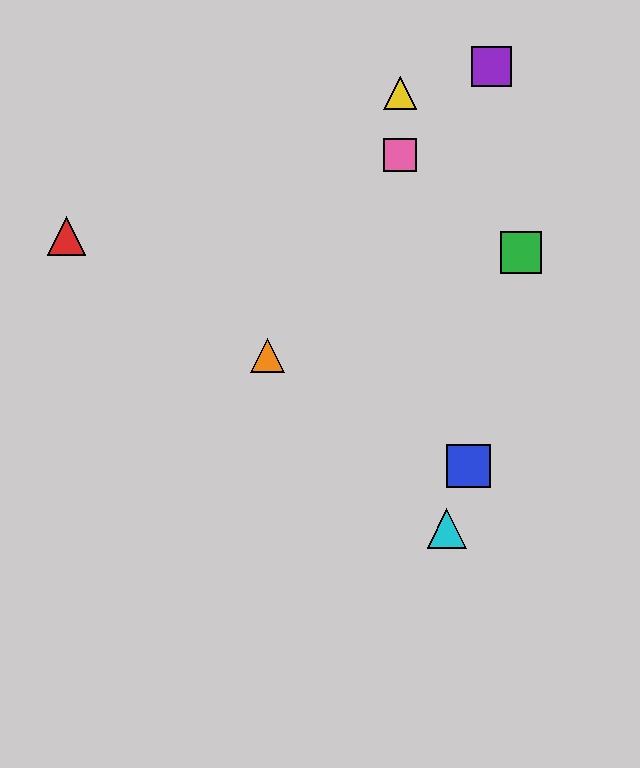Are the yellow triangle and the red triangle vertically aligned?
No, the yellow triangle is at x≈400 and the red triangle is at x≈67.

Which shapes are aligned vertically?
The yellow triangle, the pink square are aligned vertically.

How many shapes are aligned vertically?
2 shapes (the yellow triangle, the pink square) are aligned vertically.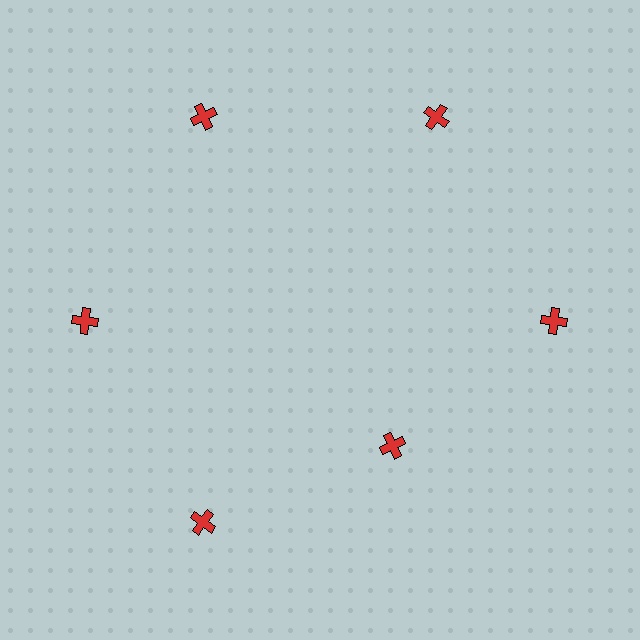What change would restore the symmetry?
The symmetry would be restored by moving it outward, back onto the ring so that all 6 crosses sit at equal angles and equal distance from the center.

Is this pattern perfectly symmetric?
No. The 6 red crosses are arranged in a ring, but one element near the 5 o'clock position is pulled inward toward the center, breaking the 6-fold rotational symmetry.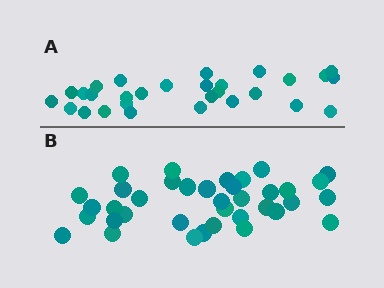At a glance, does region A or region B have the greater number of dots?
Region B (the bottom region) has more dots.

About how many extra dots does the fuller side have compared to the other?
Region B has roughly 8 or so more dots than region A.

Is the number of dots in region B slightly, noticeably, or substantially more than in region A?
Region B has noticeably more, but not dramatically so. The ratio is roughly 1.3 to 1.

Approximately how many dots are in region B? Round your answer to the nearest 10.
About 40 dots. (The exact count is 37, which rounds to 40.)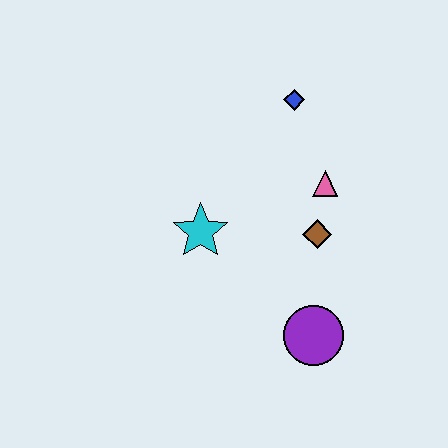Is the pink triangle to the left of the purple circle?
No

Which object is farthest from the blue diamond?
The purple circle is farthest from the blue diamond.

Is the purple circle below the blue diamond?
Yes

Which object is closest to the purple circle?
The brown diamond is closest to the purple circle.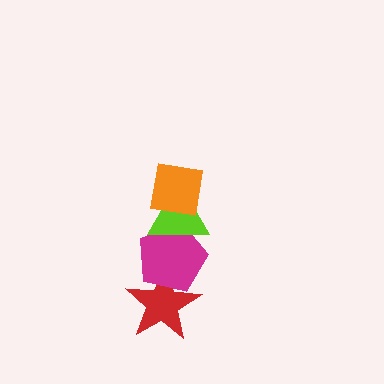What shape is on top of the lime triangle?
The orange square is on top of the lime triangle.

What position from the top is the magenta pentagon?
The magenta pentagon is 3rd from the top.